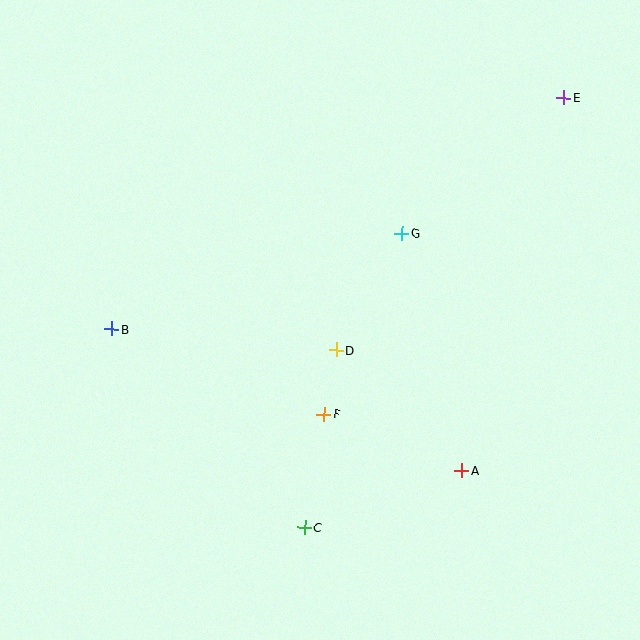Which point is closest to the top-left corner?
Point B is closest to the top-left corner.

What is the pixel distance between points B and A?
The distance between B and A is 378 pixels.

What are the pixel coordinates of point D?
Point D is at (337, 350).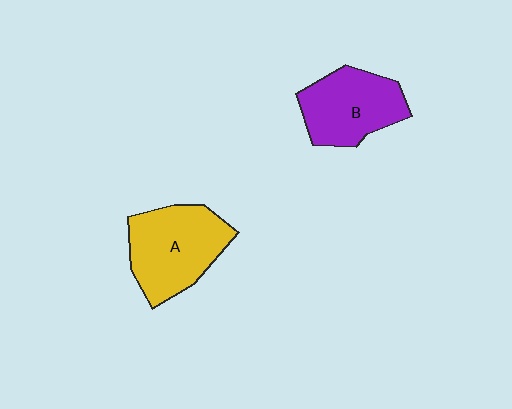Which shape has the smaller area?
Shape B (purple).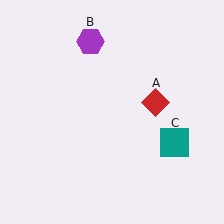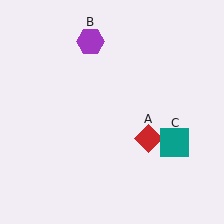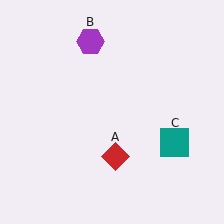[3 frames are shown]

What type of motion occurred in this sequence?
The red diamond (object A) rotated clockwise around the center of the scene.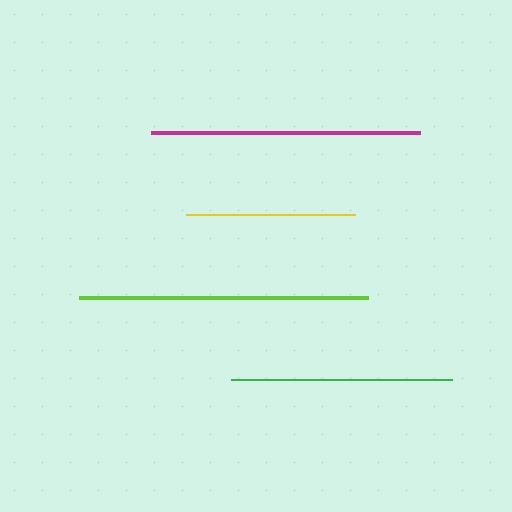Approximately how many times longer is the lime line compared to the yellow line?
The lime line is approximately 1.7 times the length of the yellow line.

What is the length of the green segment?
The green segment is approximately 221 pixels long.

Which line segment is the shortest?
The yellow line is the shortest at approximately 169 pixels.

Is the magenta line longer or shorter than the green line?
The magenta line is longer than the green line.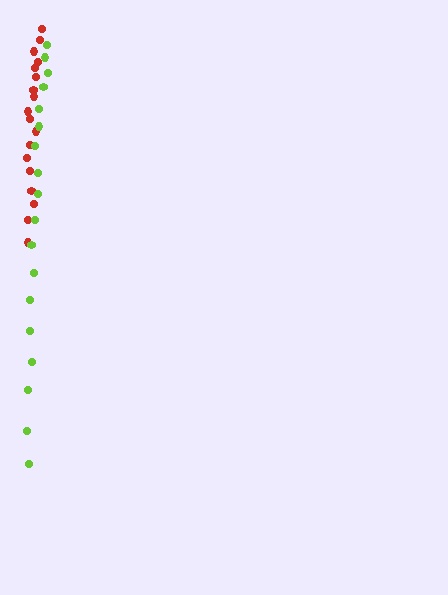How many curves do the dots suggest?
There are 2 distinct paths.